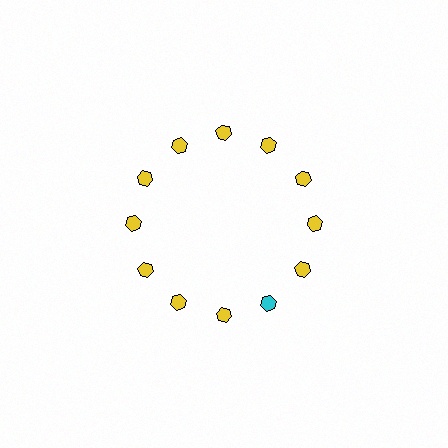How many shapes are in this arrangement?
There are 12 shapes arranged in a ring pattern.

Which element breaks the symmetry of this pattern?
The cyan hexagon at roughly the 5 o'clock position breaks the symmetry. All other shapes are yellow hexagons.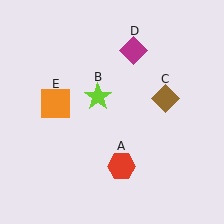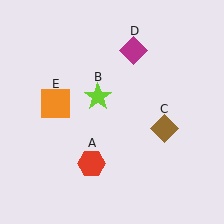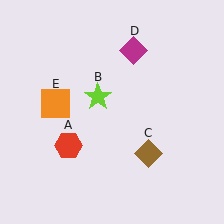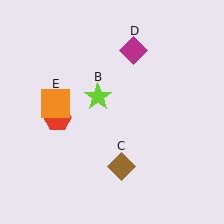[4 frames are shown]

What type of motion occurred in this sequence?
The red hexagon (object A), brown diamond (object C) rotated clockwise around the center of the scene.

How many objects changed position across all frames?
2 objects changed position: red hexagon (object A), brown diamond (object C).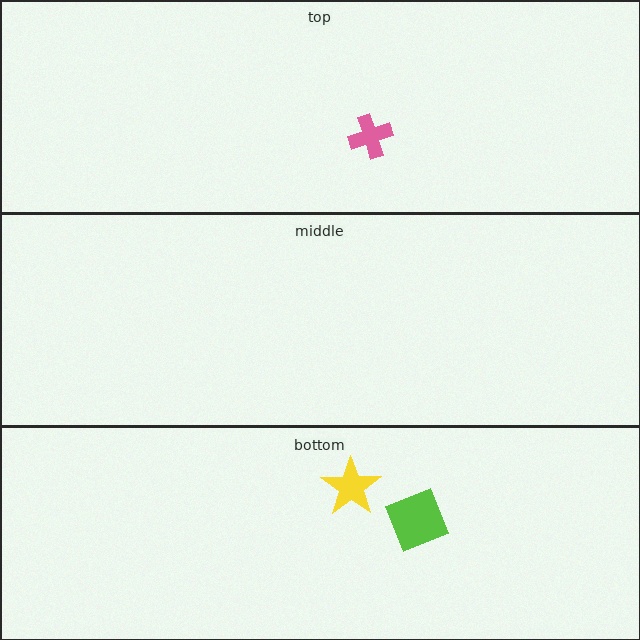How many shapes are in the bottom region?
2.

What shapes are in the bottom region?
The lime diamond, the yellow star.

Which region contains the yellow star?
The bottom region.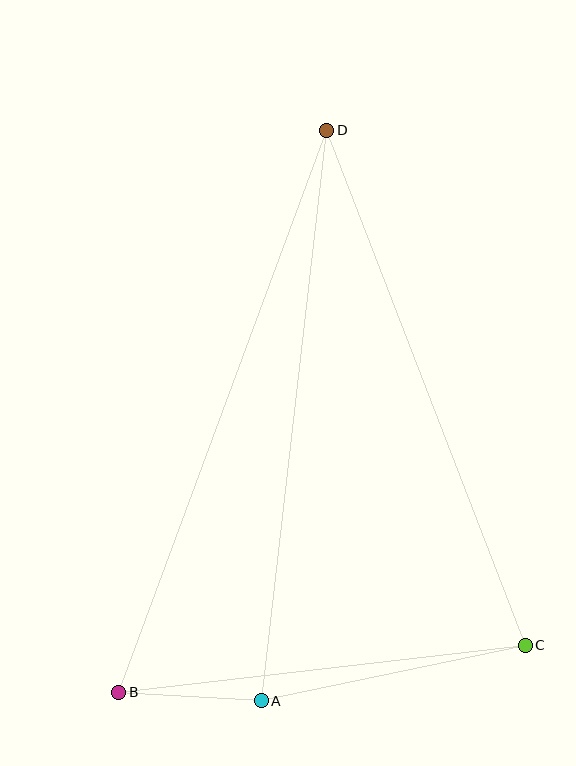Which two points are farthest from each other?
Points B and D are farthest from each other.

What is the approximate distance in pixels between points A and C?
The distance between A and C is approximately 270 pixels.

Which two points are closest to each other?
Points A and B are closest to each other.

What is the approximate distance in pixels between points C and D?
The distance between C and D is approximately 552 pixels.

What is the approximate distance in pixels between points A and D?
The distance between A and D is approximately 574 pixels.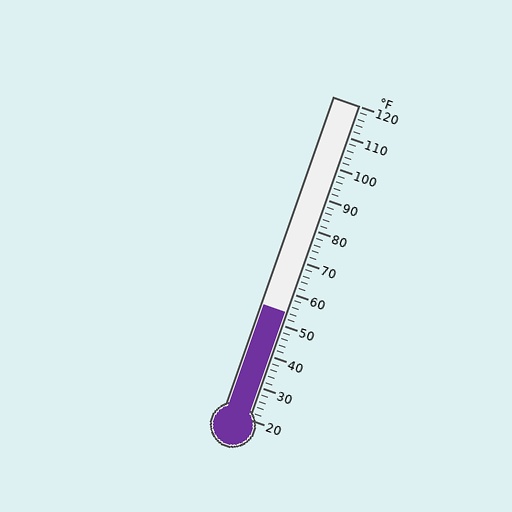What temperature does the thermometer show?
The thermometer shows approximately 54°F.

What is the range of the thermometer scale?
The thermometer scale ranges from 20°F to 120°F.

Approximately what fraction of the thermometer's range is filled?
The thermometer is filled to approximately 35% of its range.